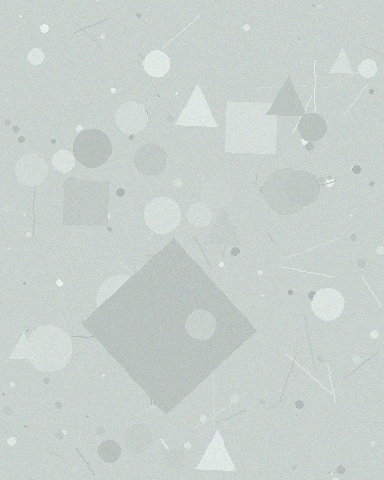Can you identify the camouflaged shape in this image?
The camouflaged shape is a diamond.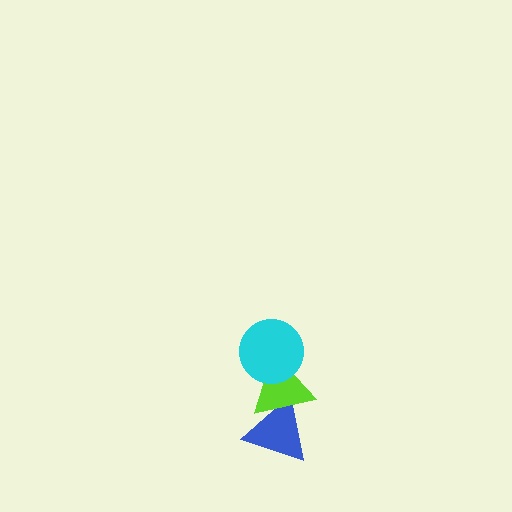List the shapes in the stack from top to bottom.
From top to bottom: the cyan circle, the lime triangle, the blue triangle.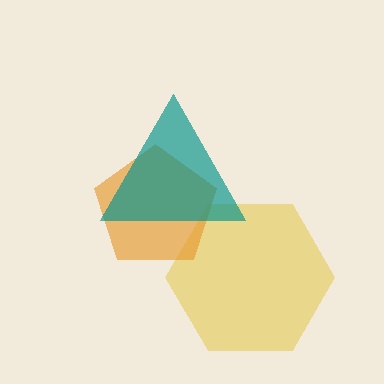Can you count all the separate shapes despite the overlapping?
Yes, there are 3 separate shapes.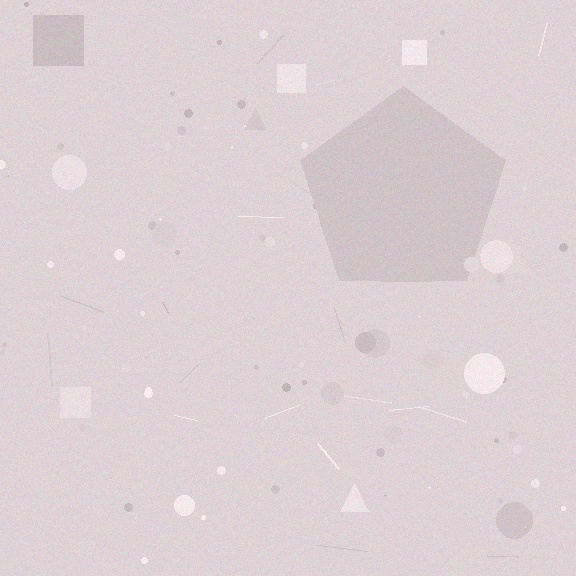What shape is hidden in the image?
A pentagon is hidden in the image.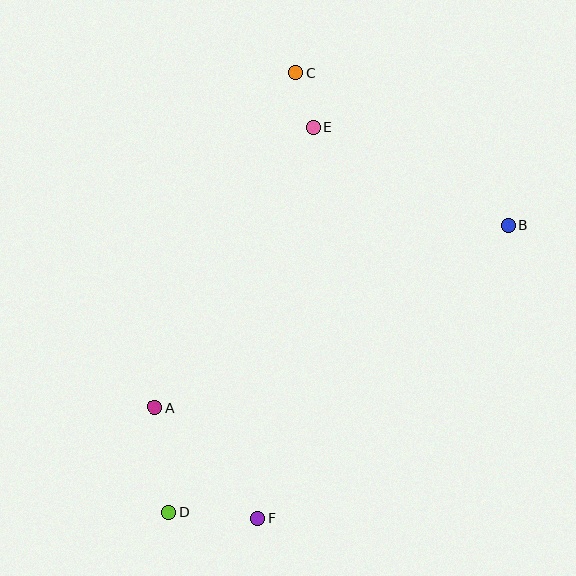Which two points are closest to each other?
Points C and E are closest to each other.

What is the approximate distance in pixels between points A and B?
The distance between A and B is approximately 398 pixels.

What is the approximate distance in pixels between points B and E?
The distance between B and E is approximately 218 pixels.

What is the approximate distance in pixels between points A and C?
The distance between A and C is approximately 363 pixels.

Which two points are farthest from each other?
Points C and D are farthest from each other.